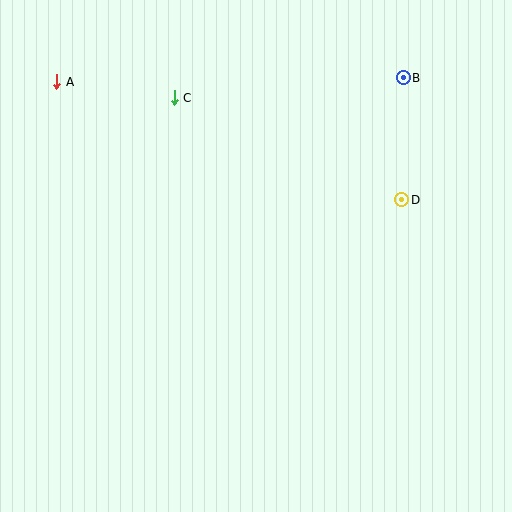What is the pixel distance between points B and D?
The distance between B and D is 122 pixels.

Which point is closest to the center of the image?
Point D at (402, 200) is closest to the center.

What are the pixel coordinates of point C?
Point C is at (174, 98).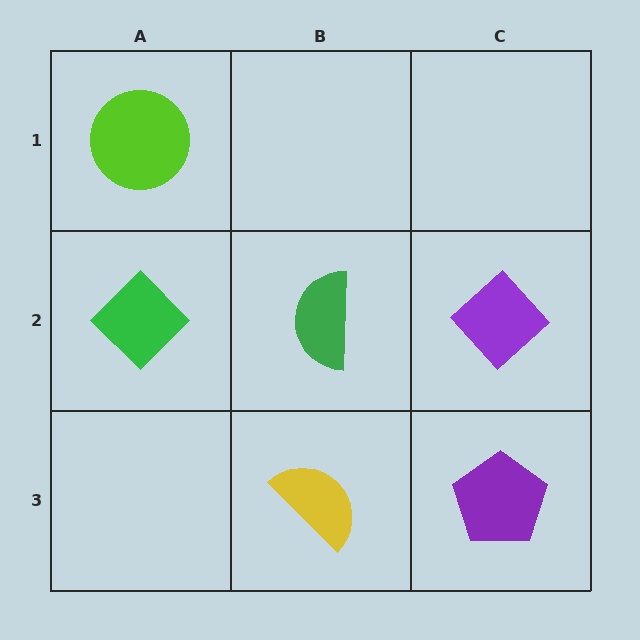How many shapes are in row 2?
3 shapes.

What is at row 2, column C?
A purple diamond.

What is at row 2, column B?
A green semicircle.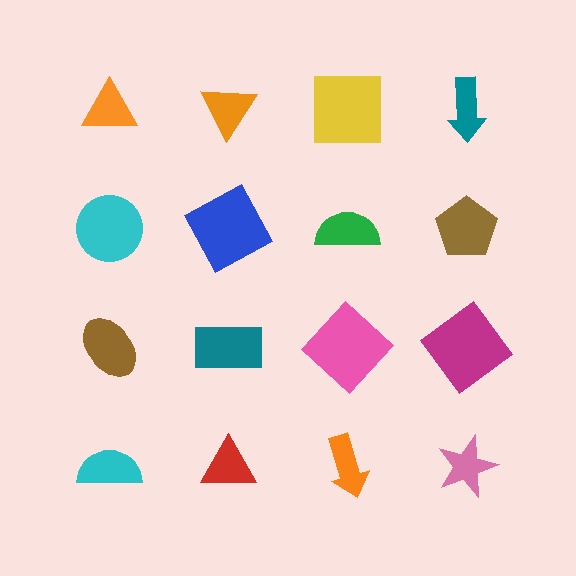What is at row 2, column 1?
A cyan circle.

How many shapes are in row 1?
4 shapes.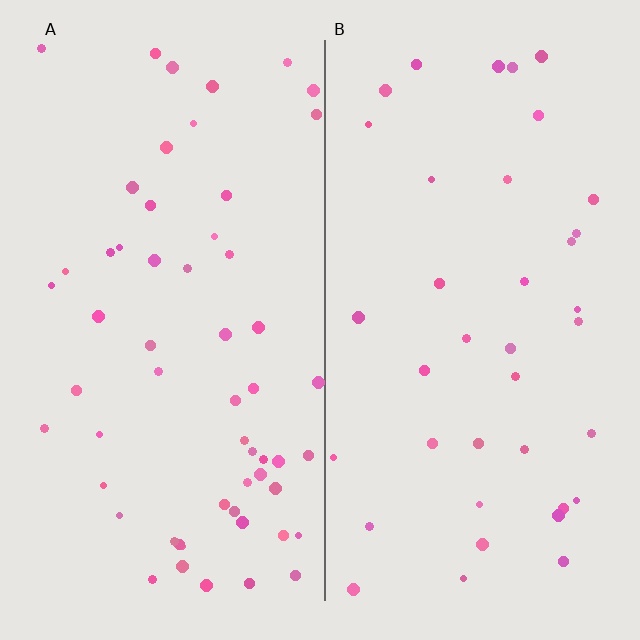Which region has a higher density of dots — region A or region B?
A (the left).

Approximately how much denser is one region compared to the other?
Approximately 1.5× — region A over region B.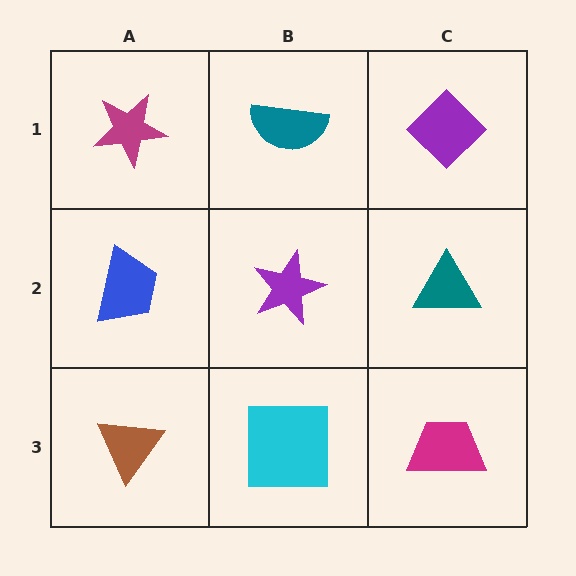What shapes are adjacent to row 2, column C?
A purple diamond (row 1, column C), a magenta trapezoid (row 3, column C), a purple star (row 2, column B).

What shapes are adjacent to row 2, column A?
A magenta star (row 1, column A), a brown triangle (row 3, column A), a purple star (row 2, column B).